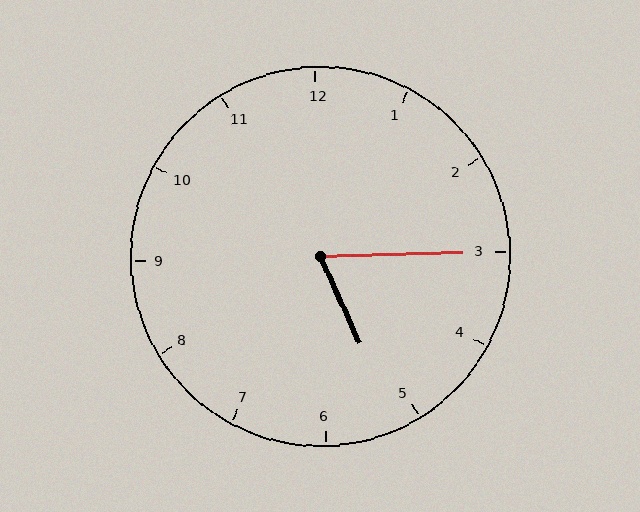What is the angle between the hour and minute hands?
Approximately 68 degrees.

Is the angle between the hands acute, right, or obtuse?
It is acute.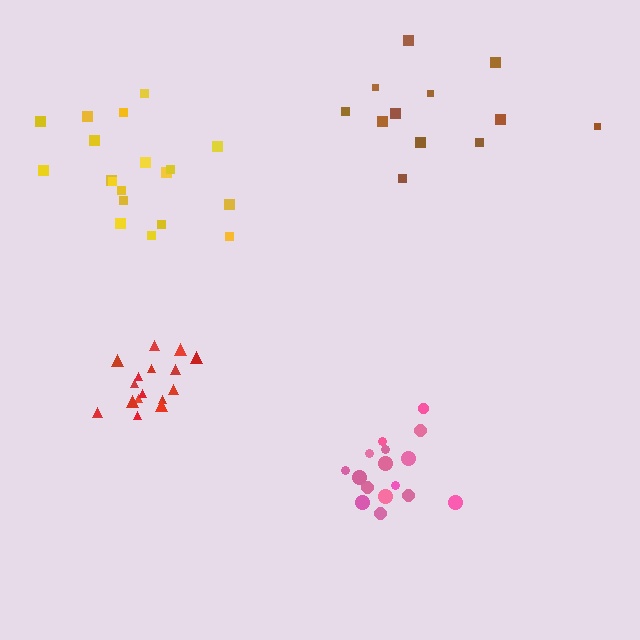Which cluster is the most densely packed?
Red.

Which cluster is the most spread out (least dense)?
Brown.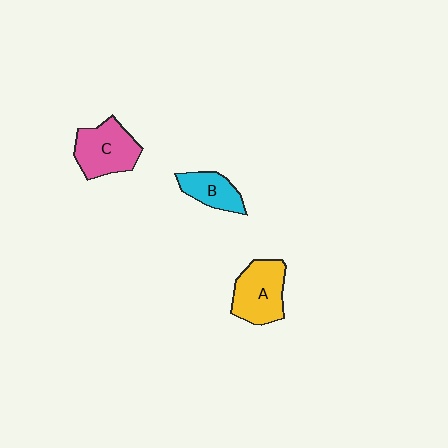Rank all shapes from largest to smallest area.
From largest to smallest: C (pink), A (yellow), B (cyan).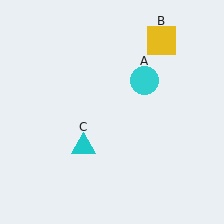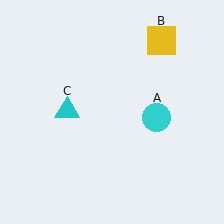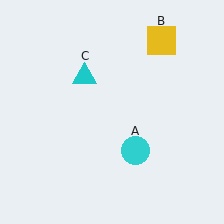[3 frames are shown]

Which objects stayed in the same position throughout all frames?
Yellow square (object B) remained stationary.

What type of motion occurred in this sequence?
The cyan circle (object A), cyan triangle (object C) rotated clockwise around the center of the scene.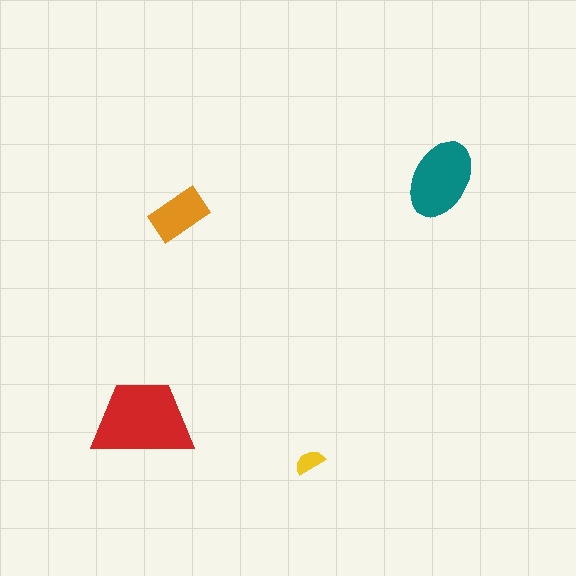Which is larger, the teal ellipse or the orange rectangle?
The teal ellipse.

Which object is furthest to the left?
The red trapezoid is leftmost.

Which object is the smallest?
The yellow semicircle.